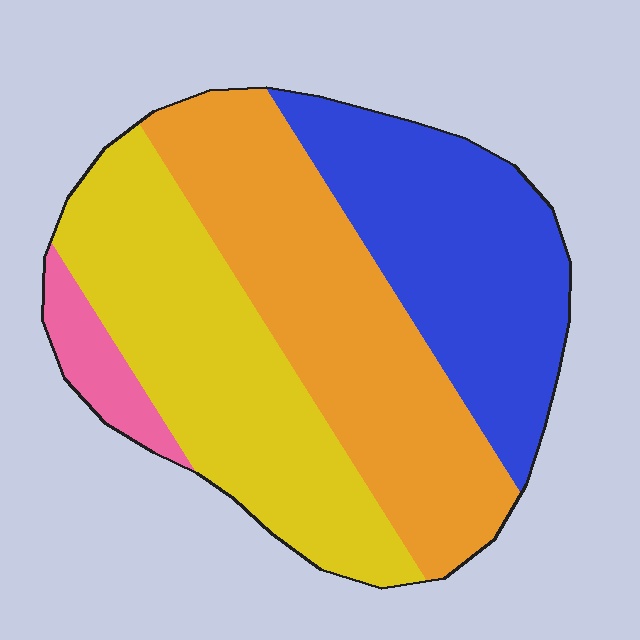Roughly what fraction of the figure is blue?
Blue takes up about one quarter (1/4) of the figure.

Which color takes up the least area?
Pink, at roughly 5%.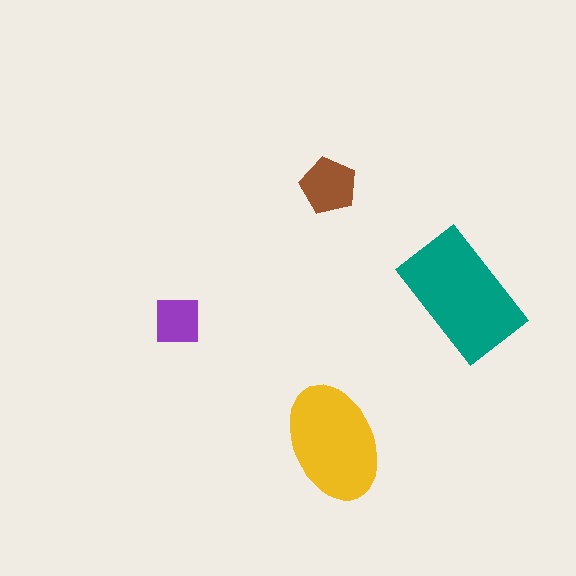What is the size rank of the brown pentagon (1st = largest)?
3rd.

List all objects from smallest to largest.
The purple square, the brown pentagon, the yellow ellipse, the teal rectangle.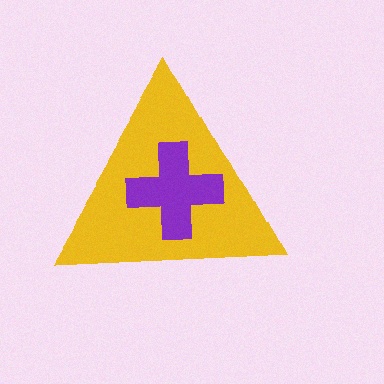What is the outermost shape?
The yellow triangle.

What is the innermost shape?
The purple cross.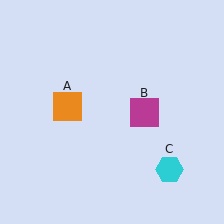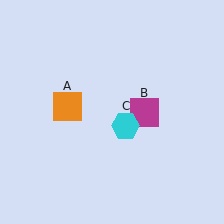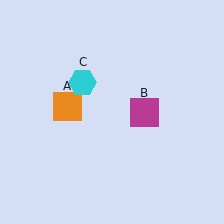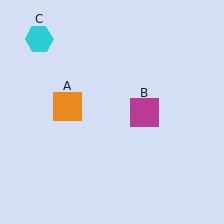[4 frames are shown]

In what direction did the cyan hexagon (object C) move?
The cyan hexagon (object C) moved up and to the left.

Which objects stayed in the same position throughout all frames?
Orange square (object A) and magenta square (object B) remained stationary.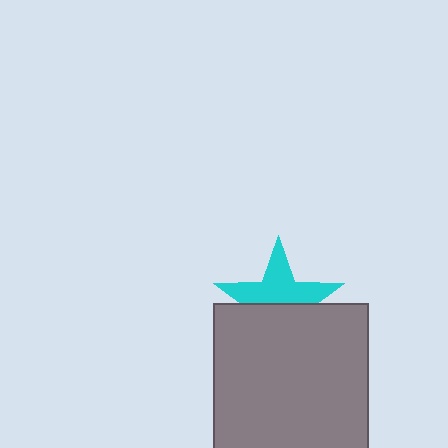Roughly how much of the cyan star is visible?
About half of it is visible (roughly 53%).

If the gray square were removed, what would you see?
You would see the complete cyan star.